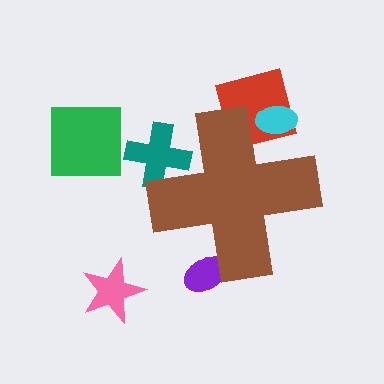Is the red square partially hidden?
Yes, the red square is partially hidden behind the brown cross.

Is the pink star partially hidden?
No, the pink star is fully visible.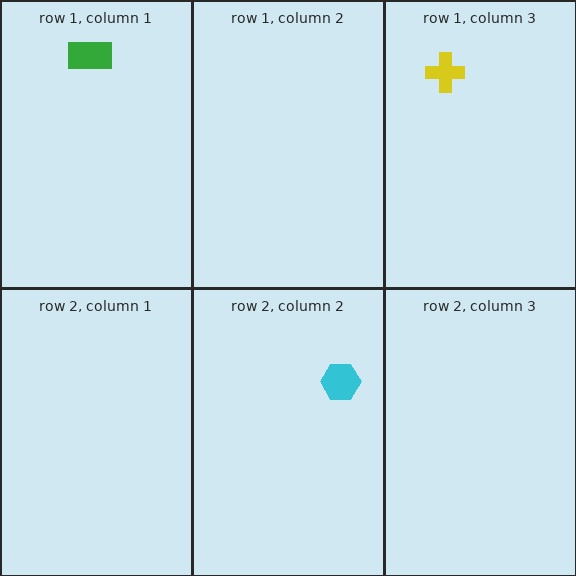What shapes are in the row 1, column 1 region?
The green rectangle.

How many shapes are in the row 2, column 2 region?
1.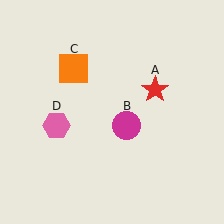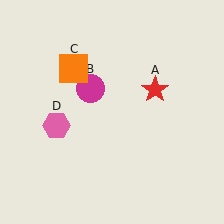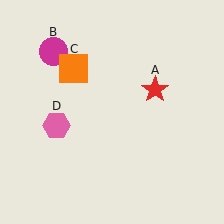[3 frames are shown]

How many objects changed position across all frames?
1 object changed position: magenta circle (object B).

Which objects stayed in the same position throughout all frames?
Red star (object A) and orange square (object C) and pink hexagon (object D) remained stationary.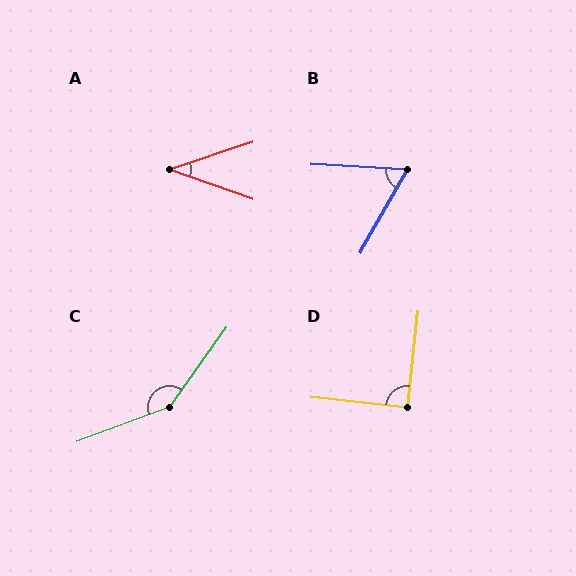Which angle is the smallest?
A, at approximately 38 degrees.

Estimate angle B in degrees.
Approximately 64 degrees.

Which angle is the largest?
C, at approximately 147 degrees.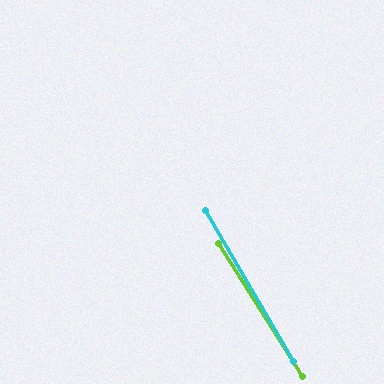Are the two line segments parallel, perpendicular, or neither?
Parallel — their directions differ by only 1.6°.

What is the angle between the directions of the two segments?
Approximately 2 degrees.